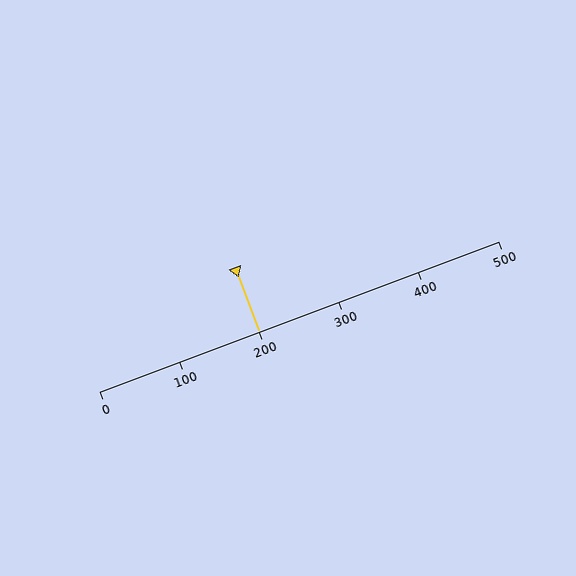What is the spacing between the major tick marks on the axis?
The major ticks are spaced 100 apart.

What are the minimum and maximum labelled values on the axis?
The axis runs from 0 to 500.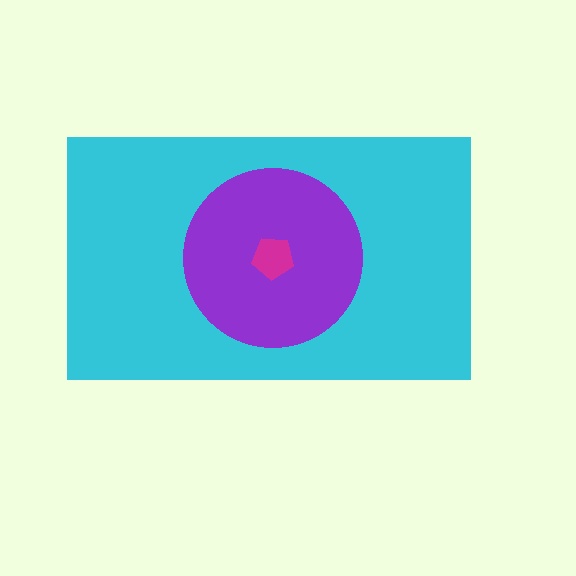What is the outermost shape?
The cyan rectangle.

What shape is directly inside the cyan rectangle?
The purple circle.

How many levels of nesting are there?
3.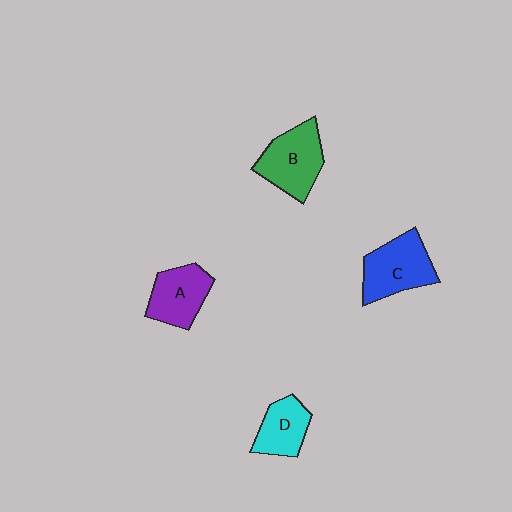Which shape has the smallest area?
Shape D (cyan).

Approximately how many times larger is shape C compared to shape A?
Approximately 1.2 times.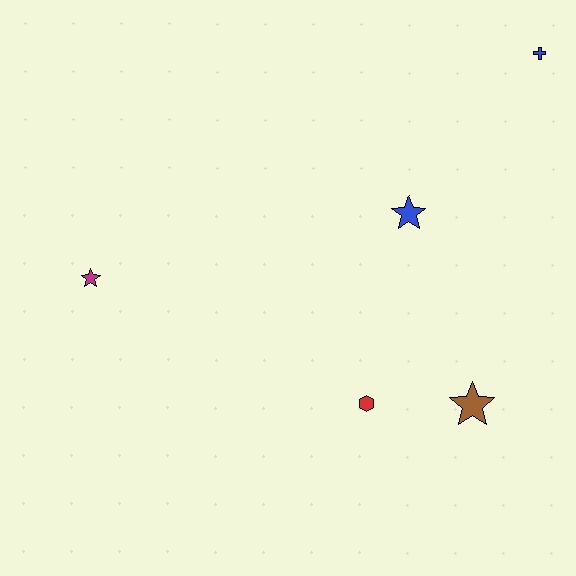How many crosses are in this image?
There is 1 cross.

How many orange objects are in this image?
There are no orange objects.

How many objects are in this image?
There are 5 objects.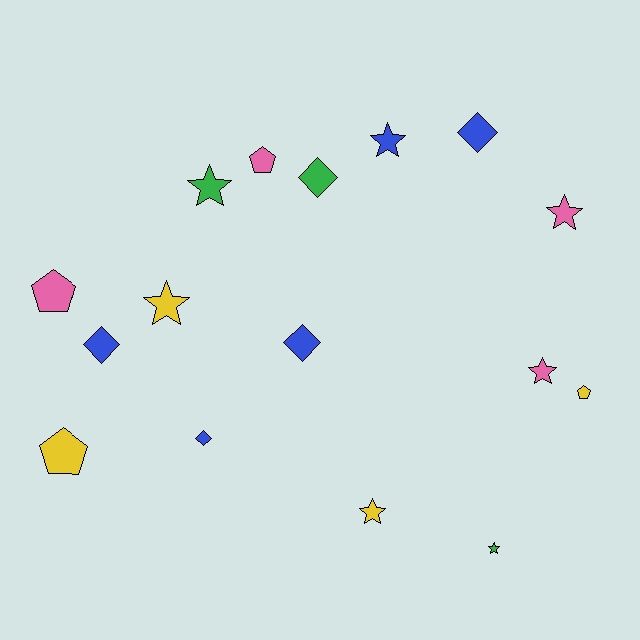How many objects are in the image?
There are 16 objects.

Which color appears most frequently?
Blue, with 5 objects.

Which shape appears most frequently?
Star, with 7 objects.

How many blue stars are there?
There is 1 blue star.